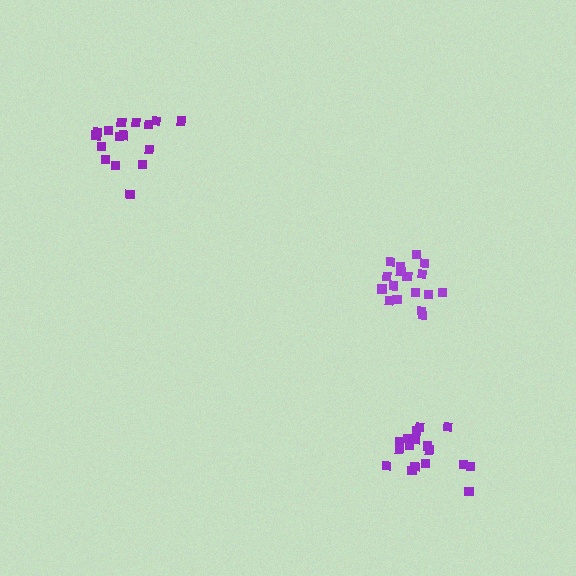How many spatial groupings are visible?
There are 3 spatial groupings.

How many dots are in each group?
Group 1: 17 dots, Group 2: 16 dots, Group 3: 17 dots (50 total).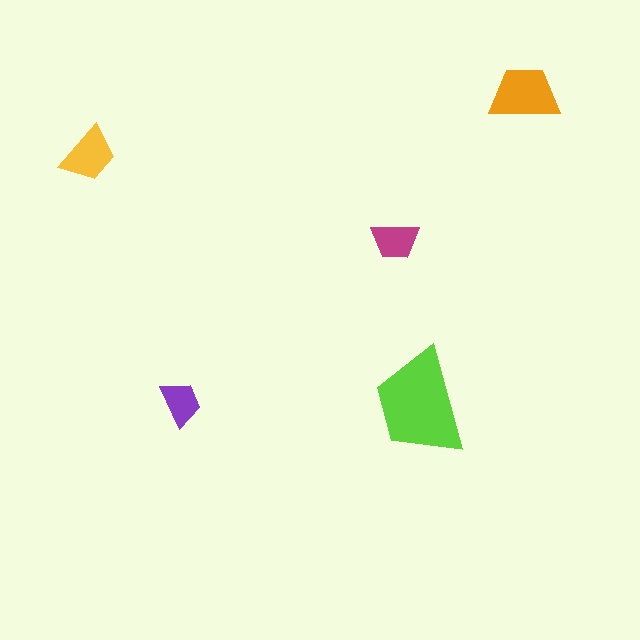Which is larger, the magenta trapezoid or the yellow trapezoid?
The yellow one.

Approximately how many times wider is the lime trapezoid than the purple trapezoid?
About 2.5 times wider.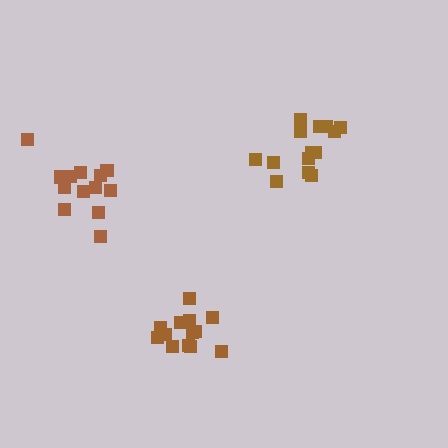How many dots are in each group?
Group 1: 13 dots, Group 2: 15 dots, Group 3: 13 dots (41 total).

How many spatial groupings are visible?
There are 3 spatial groupings.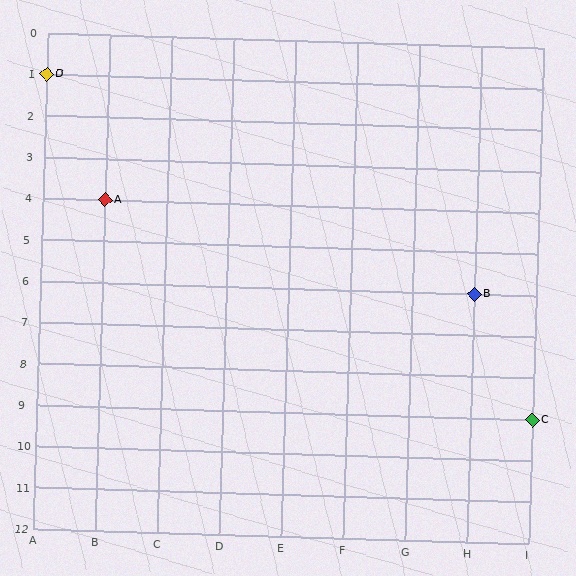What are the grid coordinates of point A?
Point A is at grid coordinates (B, 4).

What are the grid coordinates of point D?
Point D is at grid coordinates (A, 1).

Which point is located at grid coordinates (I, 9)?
Point C is at (I, 9).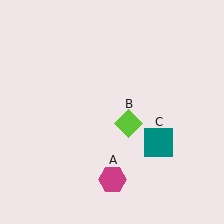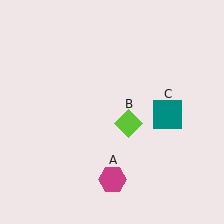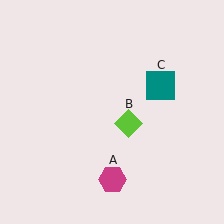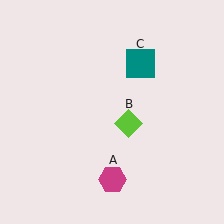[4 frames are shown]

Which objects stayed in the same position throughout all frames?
Magenta hexagon (object A) and lime diamond (object B) remained stationary.